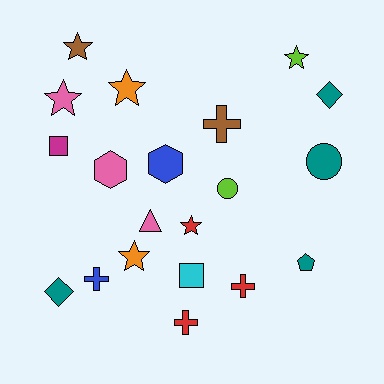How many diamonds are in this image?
There are 2 diamonds.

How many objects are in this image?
There are 20 objects.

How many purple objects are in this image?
There are no purple objects.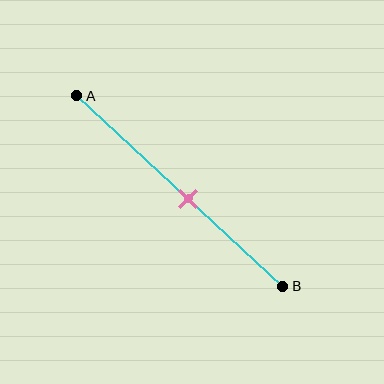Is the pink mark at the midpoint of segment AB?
No, the mark is at about 55% from A, not at the 50% midpoint.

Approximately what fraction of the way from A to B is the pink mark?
The pink mark is approximately 55% of the way from A to B.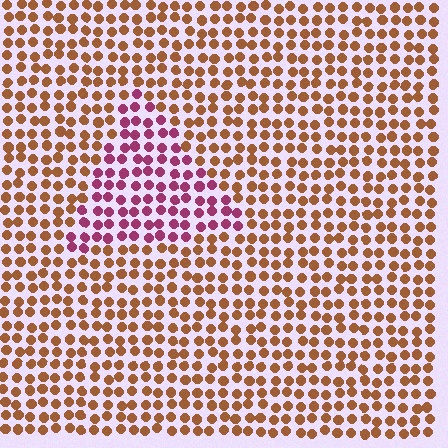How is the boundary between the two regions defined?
The boundary is defined purely by a slight shift in hue (about 56 degrees). Spacing, size, and orientation are identical on both sides.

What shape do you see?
I see a triangle.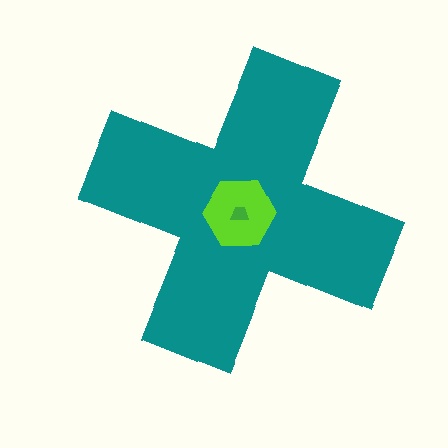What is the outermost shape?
The teal cross.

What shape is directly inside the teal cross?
The lime hexagon.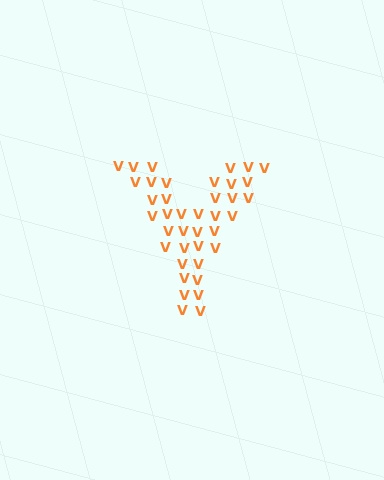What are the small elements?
The small elements are letter V's.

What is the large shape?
The large shape is the letter Y.